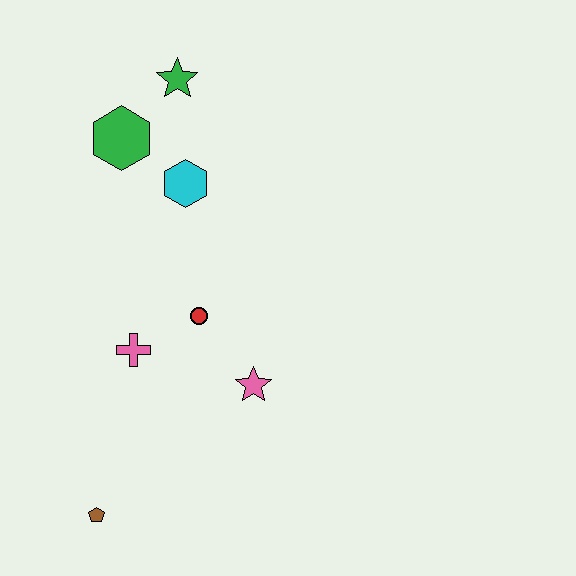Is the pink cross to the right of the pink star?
No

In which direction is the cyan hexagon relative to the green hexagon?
The cyan hexagon is to the right of the green hexagon.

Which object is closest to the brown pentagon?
The pink cross is closest to the brown pentagon.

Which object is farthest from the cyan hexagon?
The brown pentagon is farthest from the cyan hexagon.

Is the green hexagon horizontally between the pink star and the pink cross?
No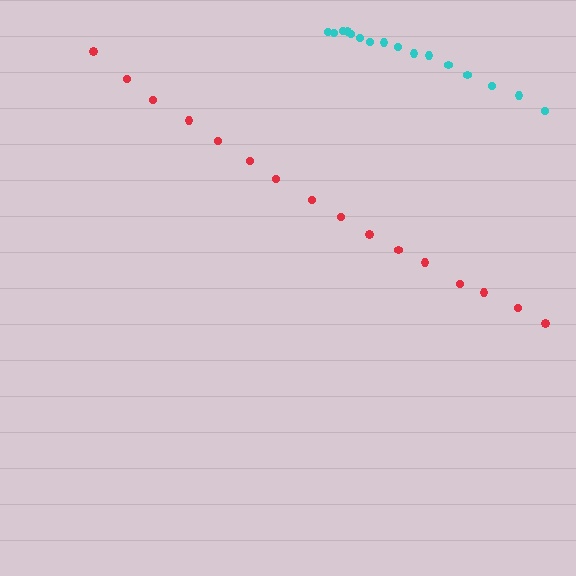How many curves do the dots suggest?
There are 2 distinct paths.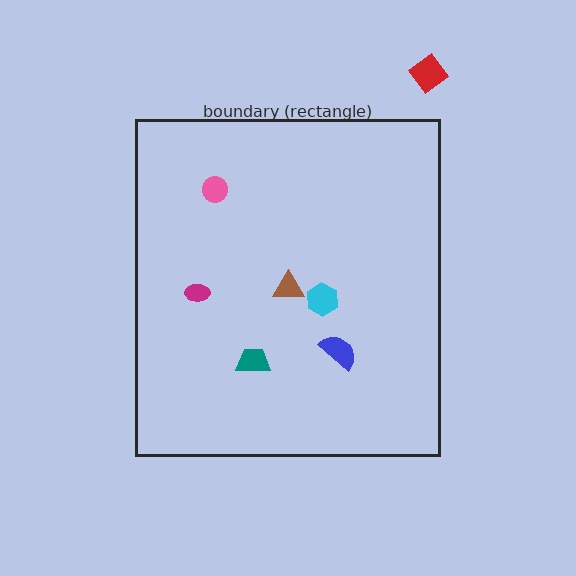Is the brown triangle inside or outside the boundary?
Inside.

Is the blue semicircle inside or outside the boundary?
Inside.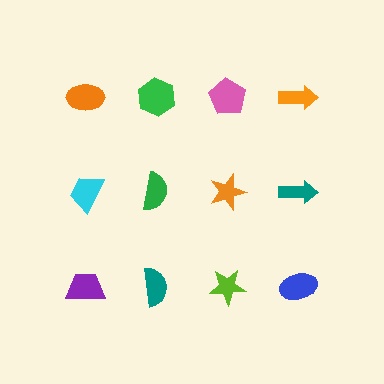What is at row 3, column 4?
A blue ellipse.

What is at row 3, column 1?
A purple trapezoid.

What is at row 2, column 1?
A cyan trapezoid.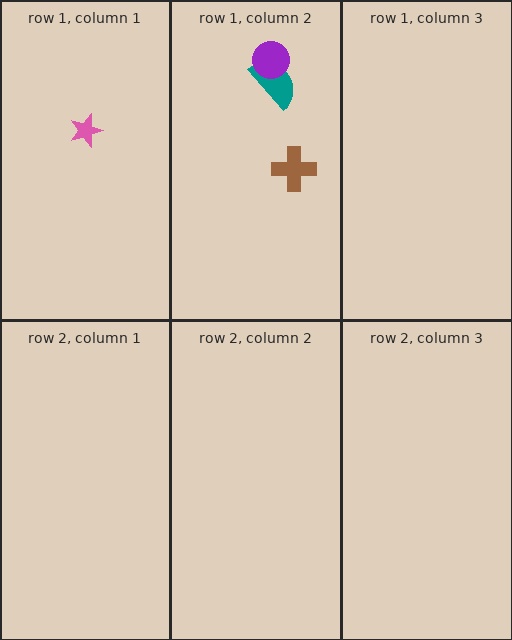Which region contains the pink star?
The row 1, column 1 region.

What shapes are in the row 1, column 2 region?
The teal semicircle, the brown cross, the purple circle.